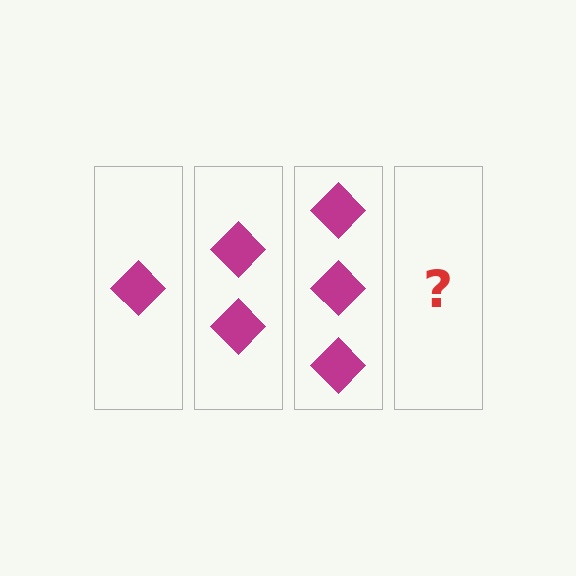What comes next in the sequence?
The next element should be 4 diamonds.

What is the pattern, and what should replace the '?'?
The pattern is that each step adds one more diamond. The '?' should be 4 diamonds.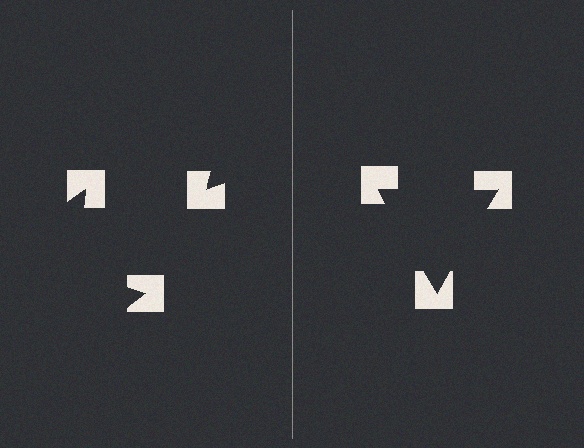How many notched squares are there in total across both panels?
6 — 3 on each side.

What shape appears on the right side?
An illusory triangle.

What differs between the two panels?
The notched squares are positioned identically on both sides; only the wedge orientations differ. On the right they align to a triangle; on the left they are misaligned.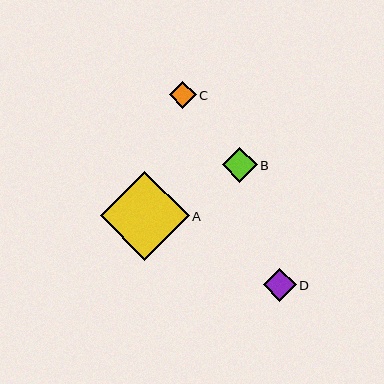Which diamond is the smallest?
Diamond C is the smallest with a size of approximately 27 pixels.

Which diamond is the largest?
Diamond A is the largest with a size of approximately 89 pixels.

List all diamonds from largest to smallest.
From largest to smallest: A, B, D, C.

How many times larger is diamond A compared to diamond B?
Diamond A is approximately 2.6 times the size of diamond B.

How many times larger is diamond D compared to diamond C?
Diamond D is approximately 1.2 times the size of diamond C.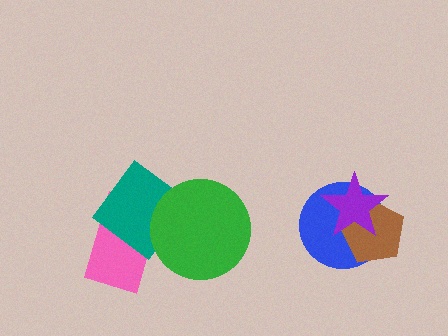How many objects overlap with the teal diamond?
2 objects overlap with the teal diamond.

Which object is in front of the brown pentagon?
The purple star is in front of the brown pentagon.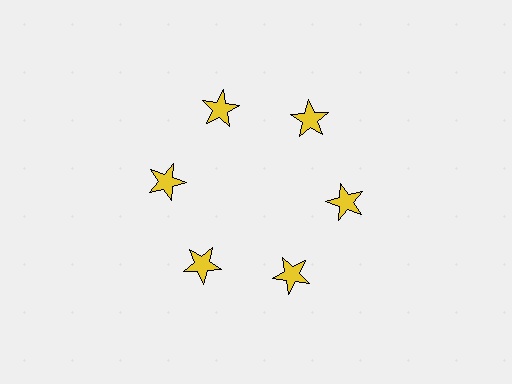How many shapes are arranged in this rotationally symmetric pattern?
There are 6 shapes, arranged in 6 groups of 1.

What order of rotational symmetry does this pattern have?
This pattern has 6-fold rotational symmetry.